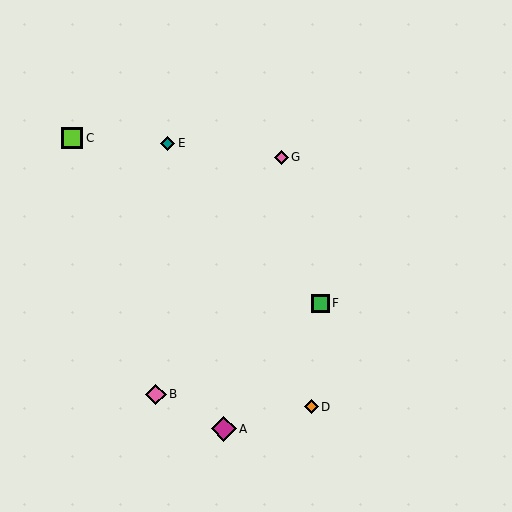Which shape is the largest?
The magenta diamond (labeled A) is the largest.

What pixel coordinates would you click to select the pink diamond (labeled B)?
Click at (156, 394) to select the pink diamond B.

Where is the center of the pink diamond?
The center of the pink diamond is at (281, 157).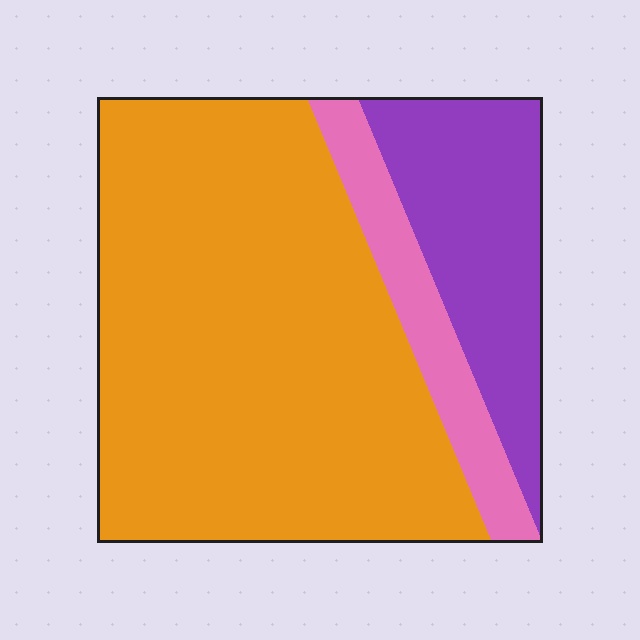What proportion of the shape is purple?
Purple covers 21% of the shape.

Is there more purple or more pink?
Purple.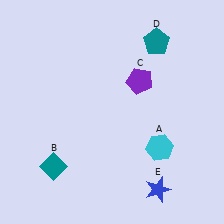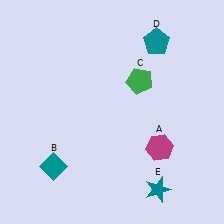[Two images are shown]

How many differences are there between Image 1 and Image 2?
There are 3 differences between the two images.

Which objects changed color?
A changed from cyan to magenta. C changed from purple to green. E changed from blue to teal.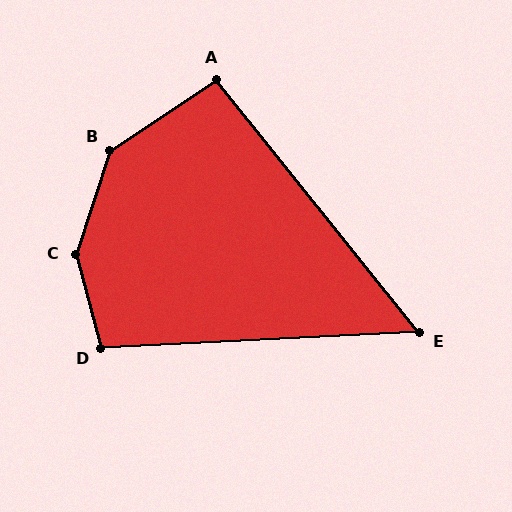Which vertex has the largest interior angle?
C, at approximately 147 degrees.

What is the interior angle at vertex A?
Approximately 95 degrees (obtuse).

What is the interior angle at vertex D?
Approximately 102 degrees (obtuse).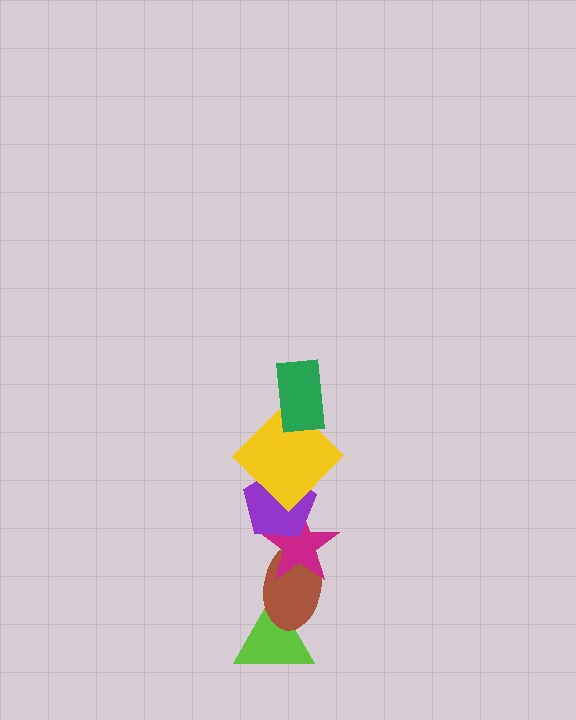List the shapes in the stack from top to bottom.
From top to bottom: the green rectangle, the yellow diamond, the purple pentagon, the magenta star, the brown ellipse, the lime triangle.